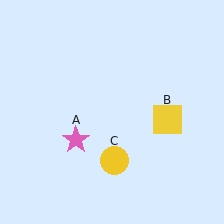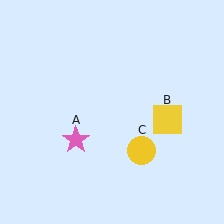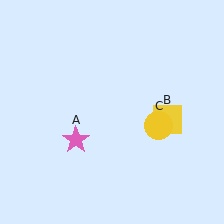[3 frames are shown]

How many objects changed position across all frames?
1 object changed position: yellow circle (object C).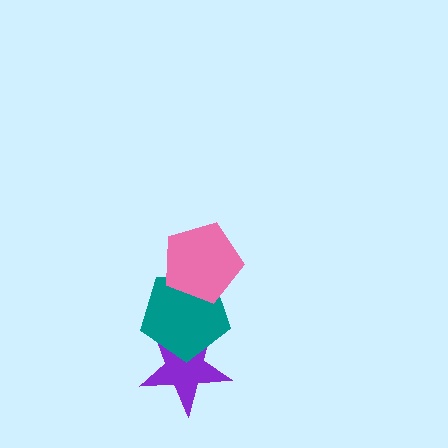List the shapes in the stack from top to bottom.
From top to bottom: the pink pentagon, the teal pentagon, the purple star.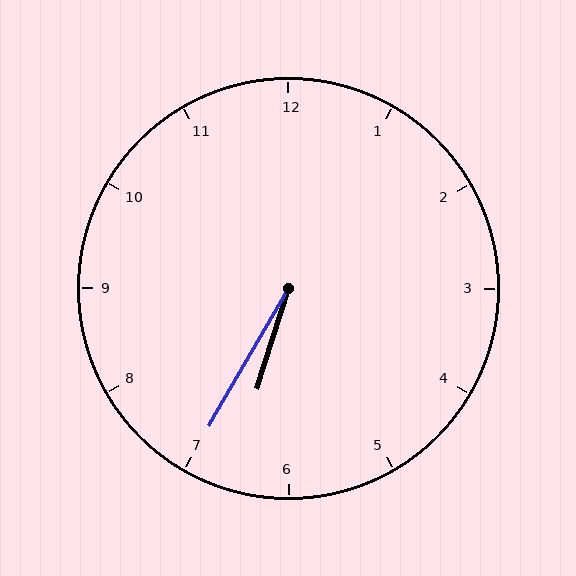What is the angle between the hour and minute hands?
Approximately 12 degrees.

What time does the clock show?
6:35.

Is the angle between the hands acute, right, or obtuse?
It is acute.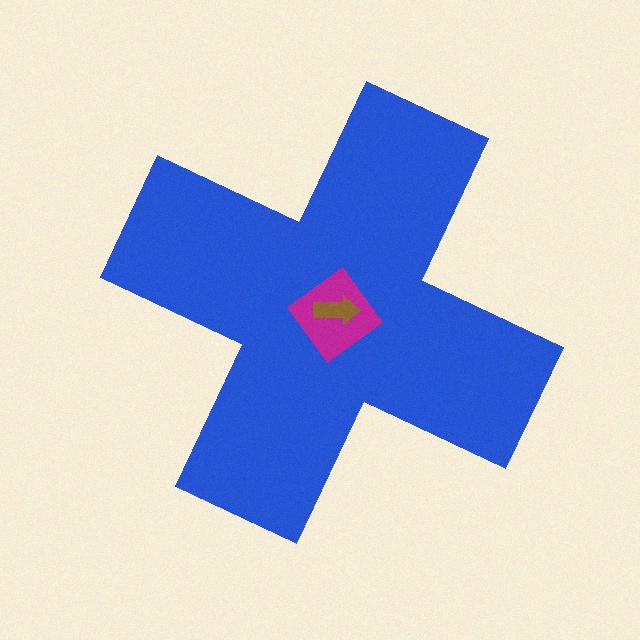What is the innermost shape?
The brown arrow.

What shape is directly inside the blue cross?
The magenta diamond.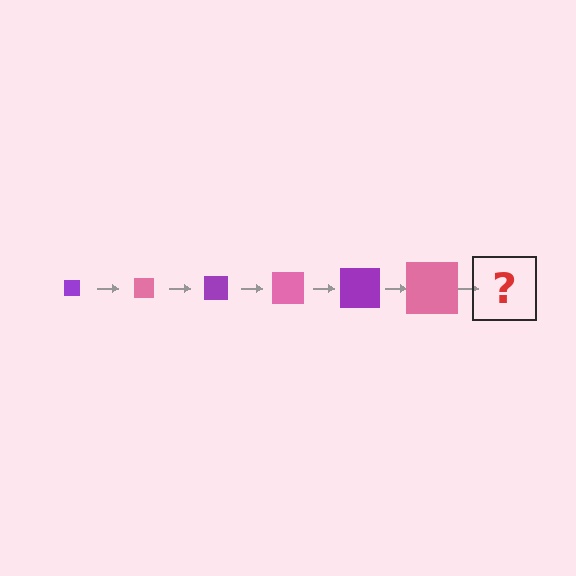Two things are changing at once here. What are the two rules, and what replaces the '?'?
The two rules are that the square grows larger each step and the color cycles through purple and pink. The '?' should be a purple square, larger than the previous one.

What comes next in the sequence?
The next element should be a purple square, larger than the previous one.